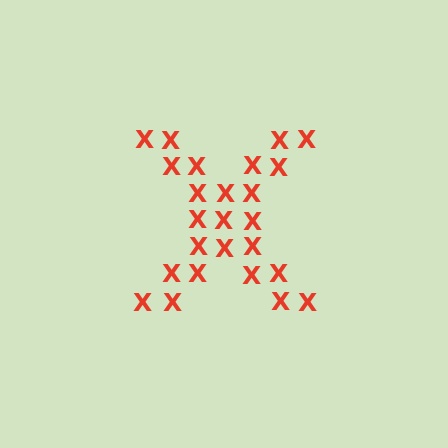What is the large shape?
The large shape is the letter X.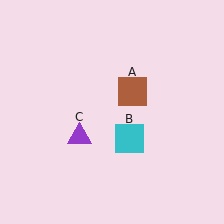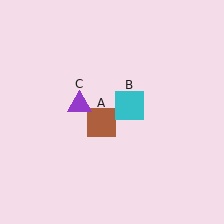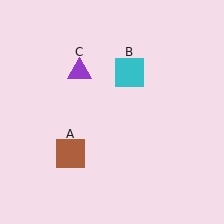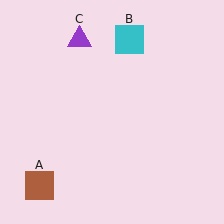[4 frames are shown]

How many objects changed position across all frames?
3 objects changed position: brown square (object A), cyan square (object B), purple triangle (object C).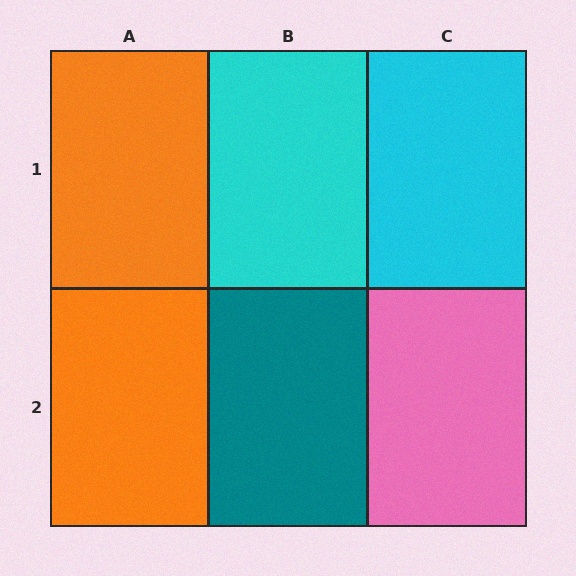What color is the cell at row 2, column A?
Orange.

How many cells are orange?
2 cells are orange.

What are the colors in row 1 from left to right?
Orange, cyan, cyan.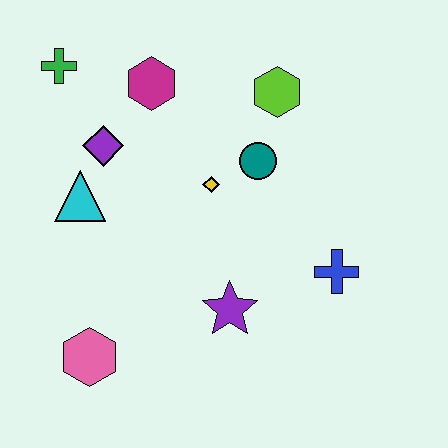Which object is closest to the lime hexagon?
The teal circle is closest to the lime hexagon.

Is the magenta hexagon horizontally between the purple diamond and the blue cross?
Yes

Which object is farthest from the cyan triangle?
The blue cross is farthest from the cyan triangle.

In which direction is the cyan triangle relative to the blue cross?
The cyan triangle is to the left of the blue cross.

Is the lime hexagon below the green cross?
Yes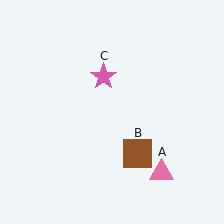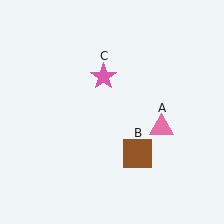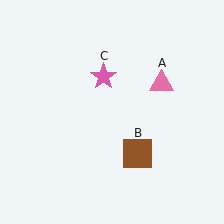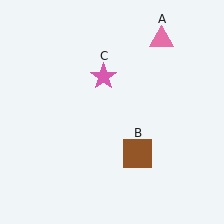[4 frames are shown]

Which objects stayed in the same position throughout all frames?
Brown square (object B) and pink star (object C) remained stationary.